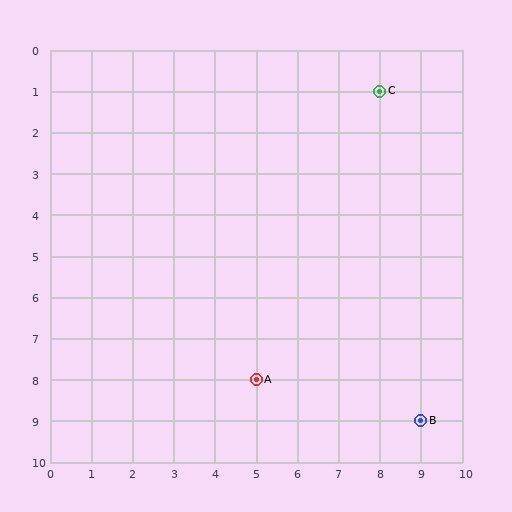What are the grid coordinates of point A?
Point A is at grid coordinates (5, 8).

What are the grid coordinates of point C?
Point C is at grid coordinates (8, 1).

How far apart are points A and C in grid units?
Points A and C are 3 columns and 7 rows apart (about 7.6 grid units diagonally).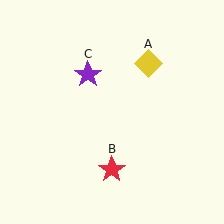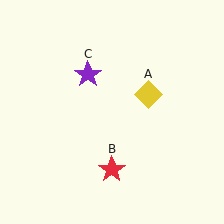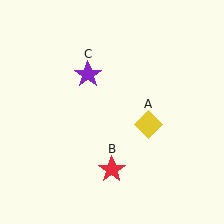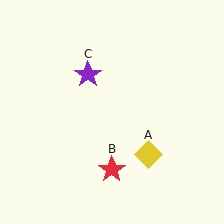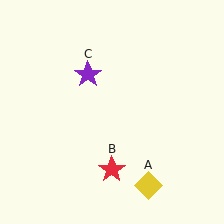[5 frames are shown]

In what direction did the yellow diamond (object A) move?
The yellow diamond (object A) moved down.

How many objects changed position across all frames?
1 object changed position: yellow diamond (object A).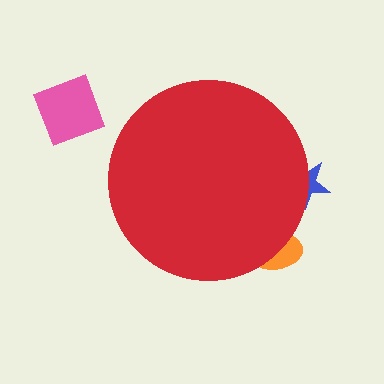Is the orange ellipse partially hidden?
Yes, the orange ellipse is partially hidden behind the red circle.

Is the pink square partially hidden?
No, the pink square is fully visible.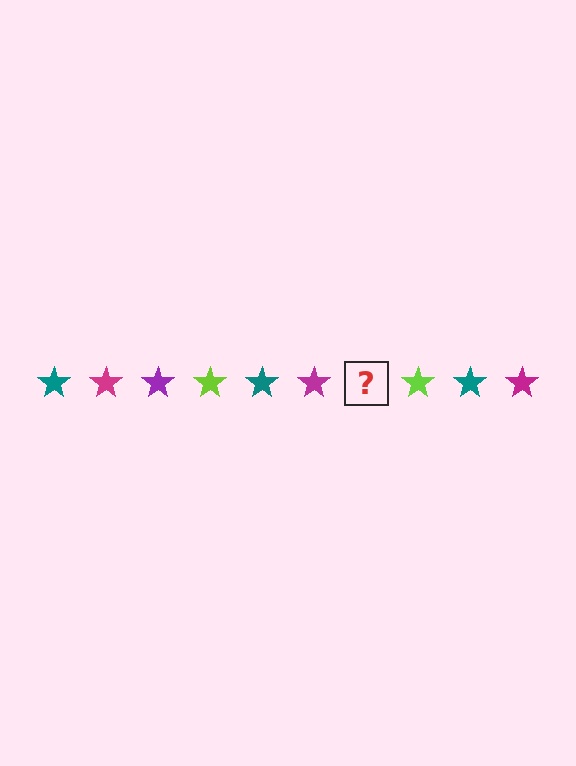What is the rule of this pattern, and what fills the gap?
The rule is that the pattern cycles through teal, magenta, purple, lime stars. The gap should be filled with a purple star.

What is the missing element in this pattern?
The missing element is a purple star.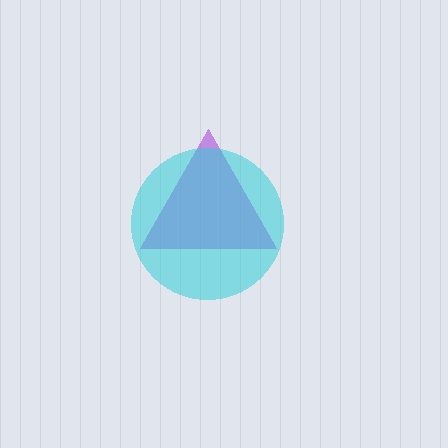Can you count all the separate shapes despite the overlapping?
Yes, there are 2 separate shapes.